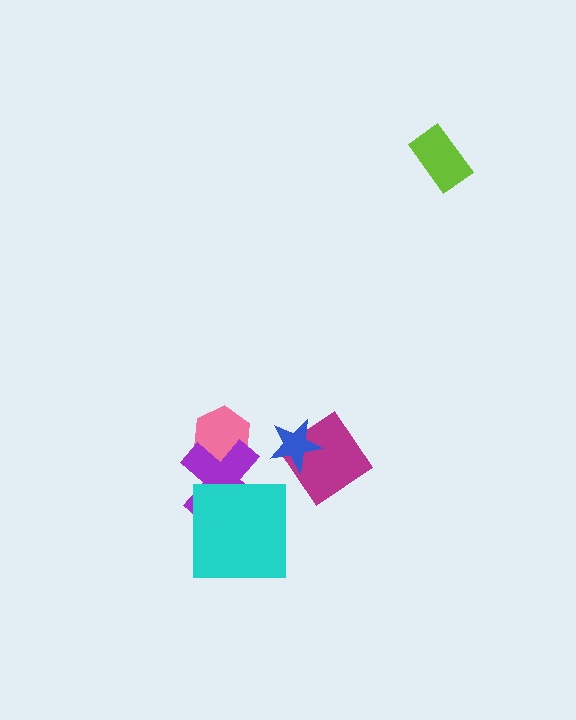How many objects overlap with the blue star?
1 object overlaps with the blue star.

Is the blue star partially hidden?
No, no other shape covers it.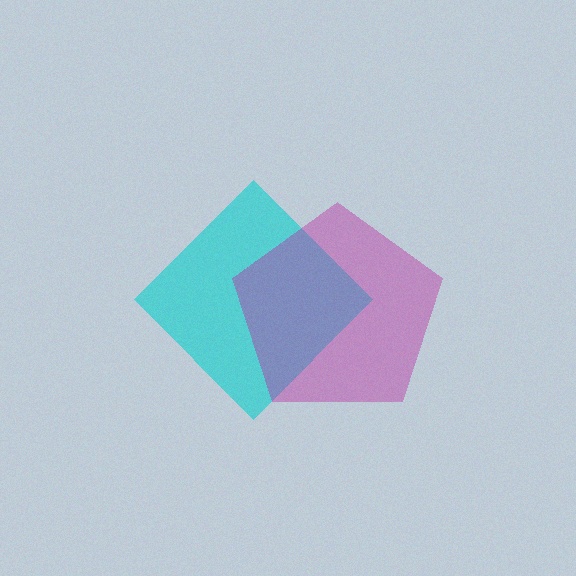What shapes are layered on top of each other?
The layered shapes are: a cyan diamond, a magenta pentagon.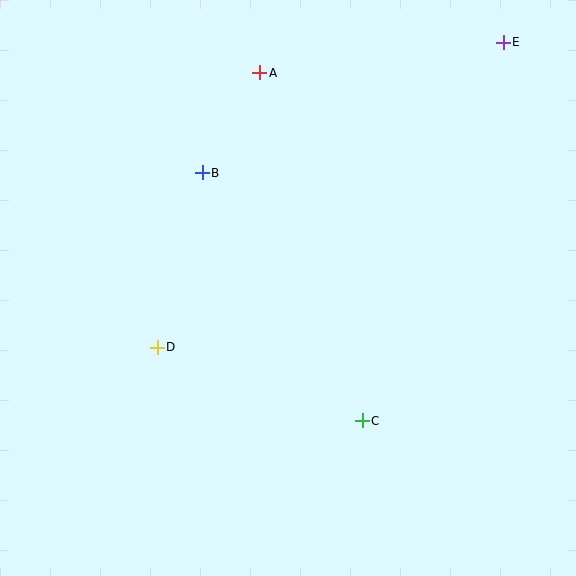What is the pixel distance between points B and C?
The distance between B and C is 295 pixels.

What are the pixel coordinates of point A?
Point A is at (260, 73).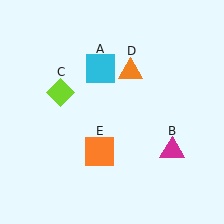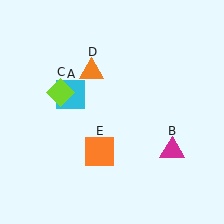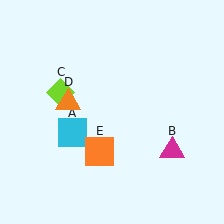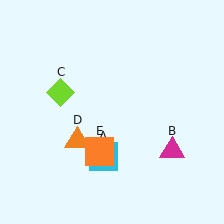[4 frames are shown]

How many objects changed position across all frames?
2 objects changed position: cyan square (object A), orange triangle (object D).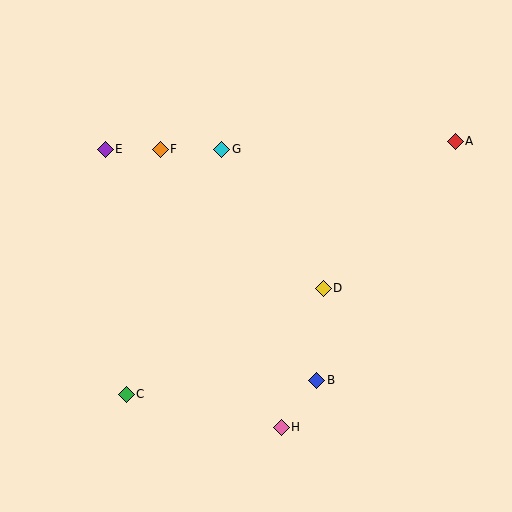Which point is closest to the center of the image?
Point D at (323, 288) is closest to the center.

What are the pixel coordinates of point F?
Point F is at (160, 149).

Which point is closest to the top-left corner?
Point E is closest to the top-left corner.